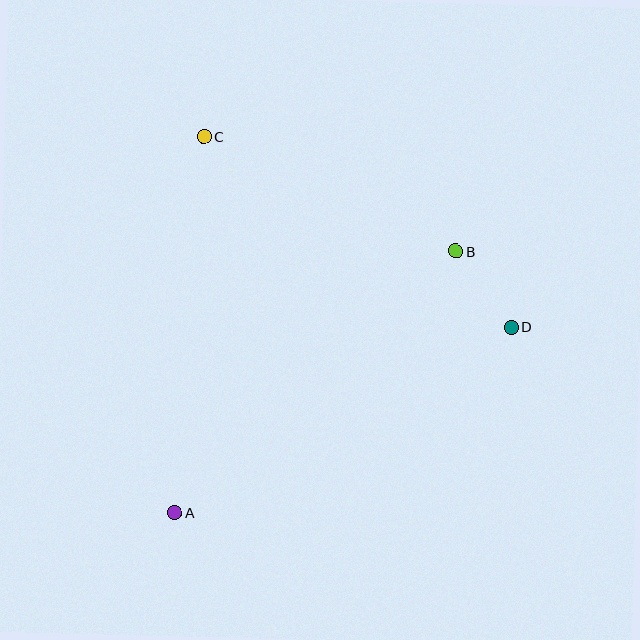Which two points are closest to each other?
Points B and D are closest to each other.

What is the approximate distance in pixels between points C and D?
The distance between C and D is approximately 361 pixels.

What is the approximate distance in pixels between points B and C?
The distance between B and C is approximately 277 pixels.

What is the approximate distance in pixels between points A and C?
The distance between A and C is approximately 377 pixels.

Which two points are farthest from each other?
Points A and D are farthest from each other.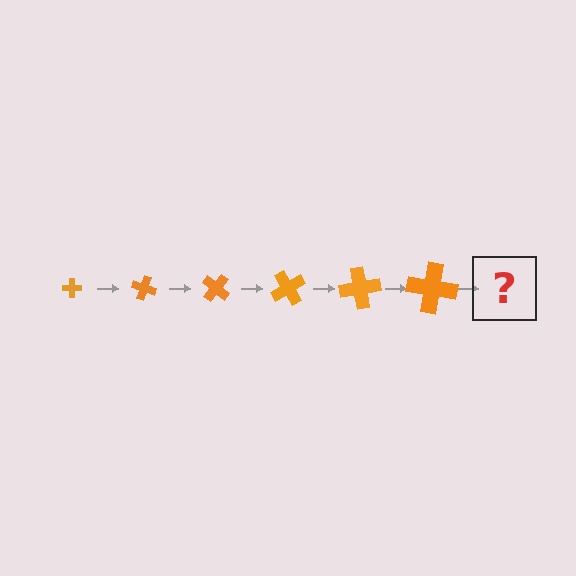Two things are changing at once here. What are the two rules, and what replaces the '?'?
The two rules are that the cross grows larger each step and it rotates 20 degrees each step. The '?' should be a cross, larger than the previous one and rotated 120 degrees from the start.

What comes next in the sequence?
The next element should be a cross, larger than the previous one and rotated 120 degrees from the start.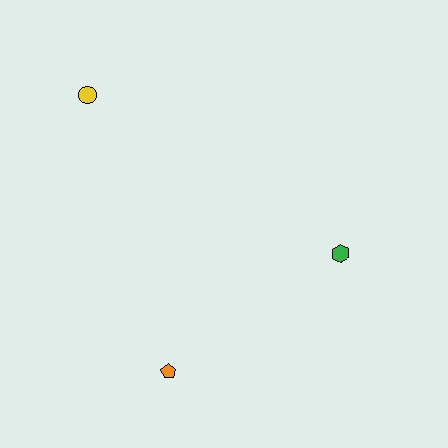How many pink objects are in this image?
There are no pink objects.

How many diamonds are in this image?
There are no diamonds.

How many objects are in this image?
There are 3 objects.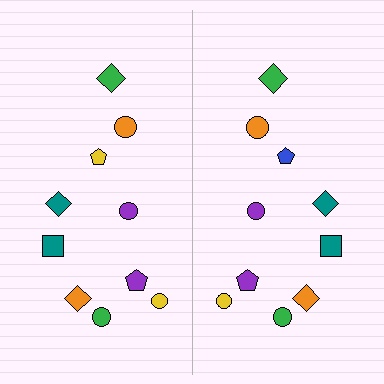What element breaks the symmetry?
The blue pentagon on the right side breaks the symmetry — its mirror counterpart is yellow.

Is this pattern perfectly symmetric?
No, the pattern is not perfectly symmetric. The blue pentagon on the right side breaks the symmetry — its mirror counterpart is yellow.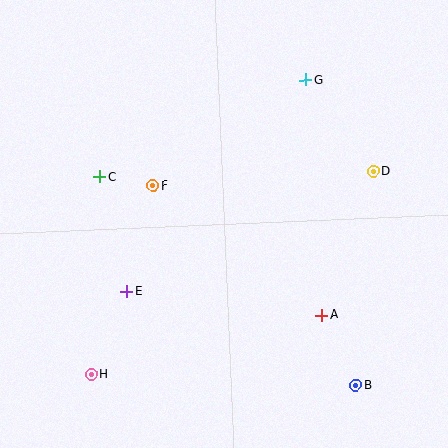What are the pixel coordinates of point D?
Point D is at (373, 171).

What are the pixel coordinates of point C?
Point C is at (100, 177).